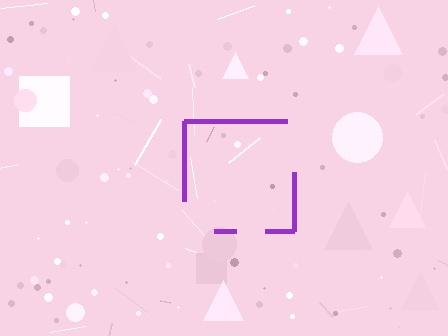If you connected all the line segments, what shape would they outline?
They would outline a square.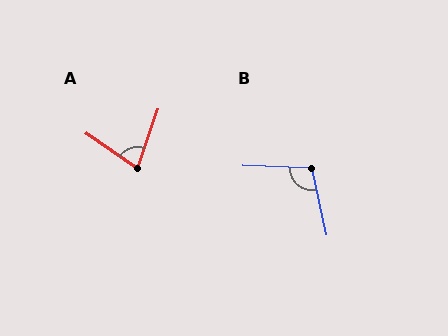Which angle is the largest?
B, at approximately 105 degrees.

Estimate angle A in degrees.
Approximately 74 degrees.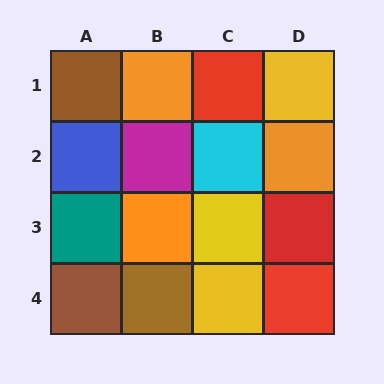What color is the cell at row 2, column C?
Cyan.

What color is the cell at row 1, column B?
Orange.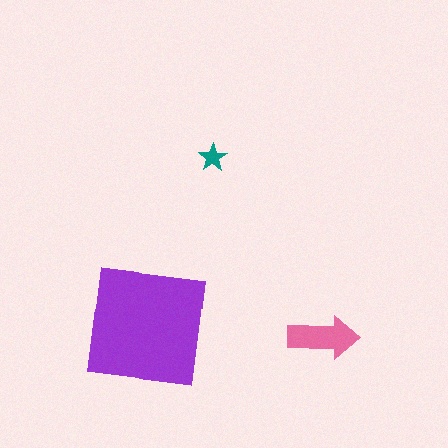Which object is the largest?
The purple square.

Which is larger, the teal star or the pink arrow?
The pink arrow.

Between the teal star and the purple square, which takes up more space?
The purple square.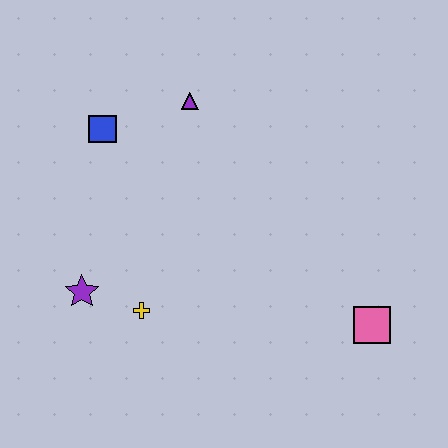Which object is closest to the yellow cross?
The purple star is closest to the yellow cross.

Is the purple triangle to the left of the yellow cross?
No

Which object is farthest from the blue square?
The pink square is farthest from the blue square.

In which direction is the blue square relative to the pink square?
The blue square is to the left of the pink square.